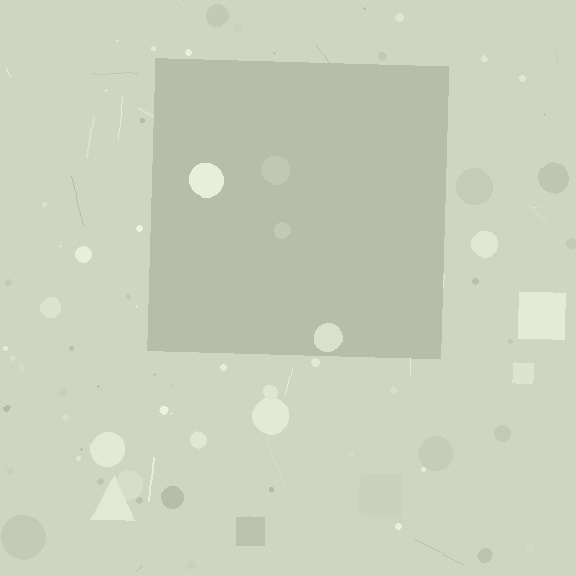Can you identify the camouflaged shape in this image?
The camouflaged shape is a square.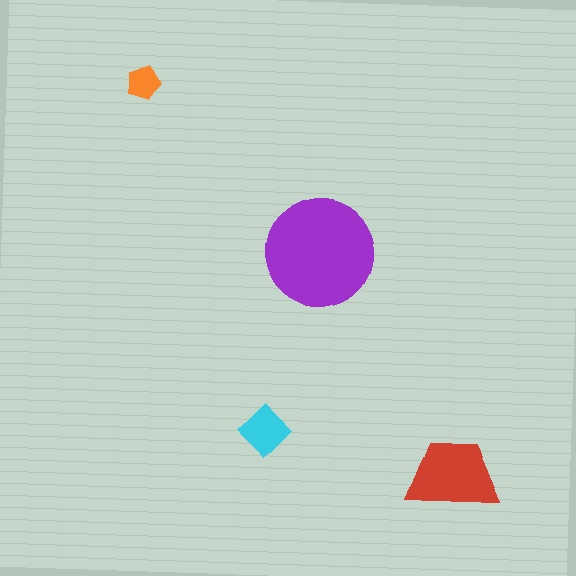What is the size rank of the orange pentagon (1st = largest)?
4th.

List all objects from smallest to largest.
The orange pentagon, the cyan diamond, the red trapezoid, the purple circle.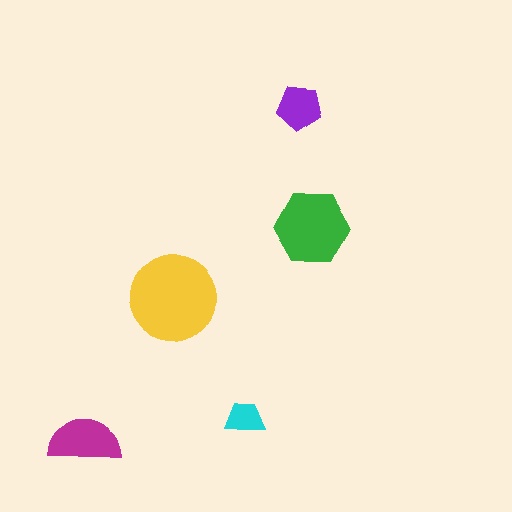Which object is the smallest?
The cyan trapezoid.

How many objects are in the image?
There are 5 objects in the image.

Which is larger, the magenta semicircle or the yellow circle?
The yellow circle.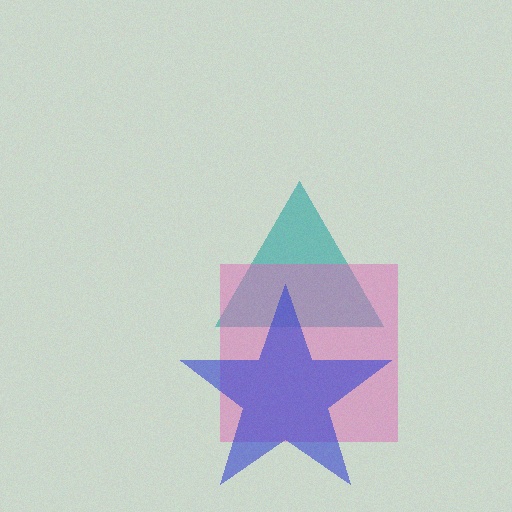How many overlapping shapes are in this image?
There are 3 overlapping shapes in the image.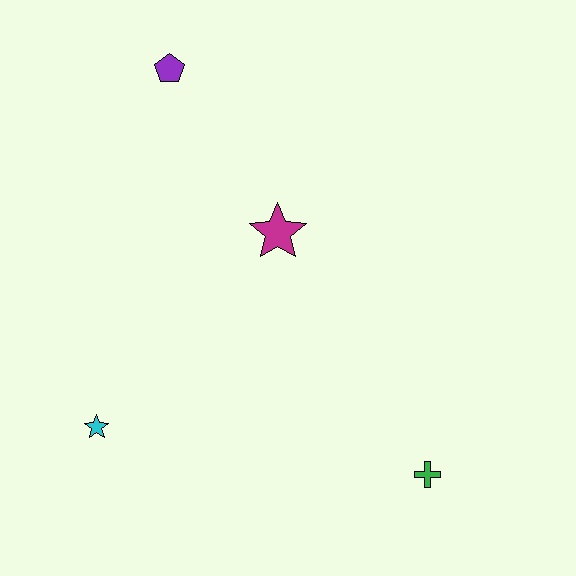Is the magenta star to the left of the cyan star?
No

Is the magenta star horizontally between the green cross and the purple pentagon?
Yes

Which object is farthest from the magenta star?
The green cross is farthest from the magenta star.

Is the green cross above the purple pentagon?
No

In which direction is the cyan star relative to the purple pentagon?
The cyan star is below the purple pentagon.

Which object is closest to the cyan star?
The magenta star is closest to the cyan star.